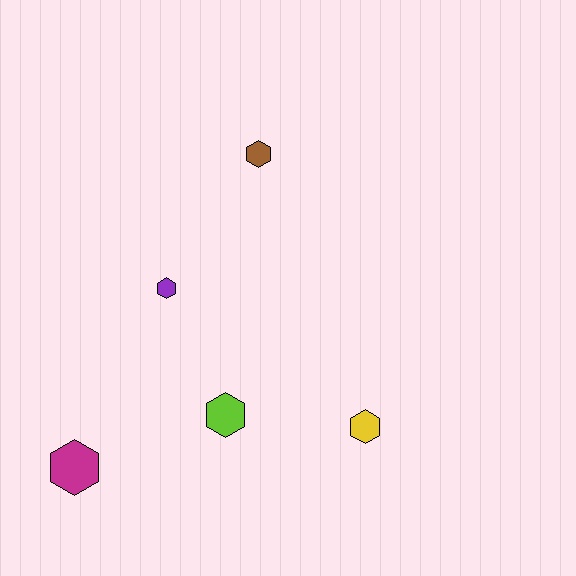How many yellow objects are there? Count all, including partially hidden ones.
There is 1 yellow object.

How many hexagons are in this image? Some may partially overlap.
There are 5 hexagons.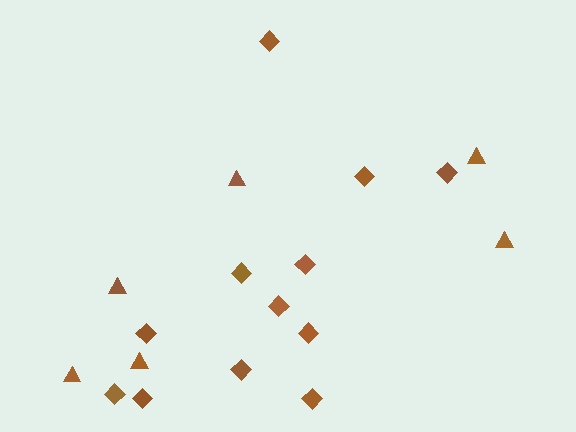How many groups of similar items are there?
There are 2 groups: one group of diamonds (12) and one group of triangles (6).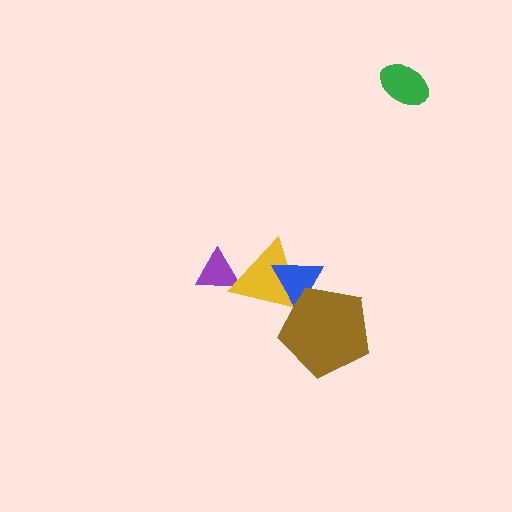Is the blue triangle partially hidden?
Yes, it is partially covered by another shape.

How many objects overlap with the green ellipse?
0 objects overlap with the green ellipse.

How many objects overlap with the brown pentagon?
2 objects overlap with the brown pentagon.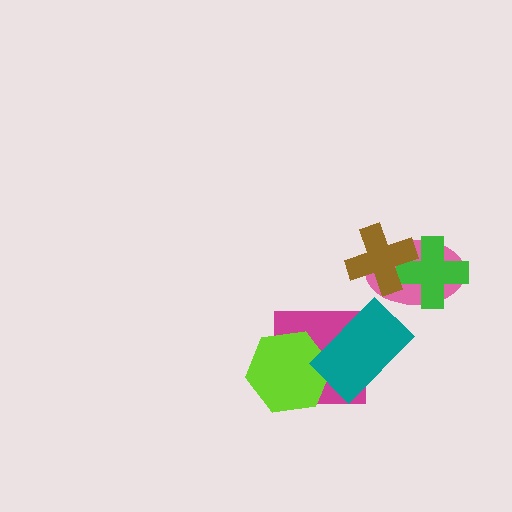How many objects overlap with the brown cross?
2 objects overlap with the brown cross.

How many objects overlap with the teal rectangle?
2 objects overlap with the teal rectangle.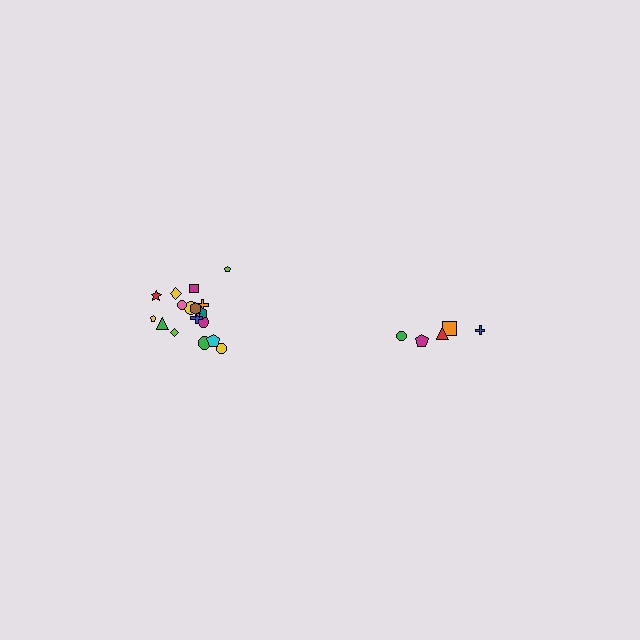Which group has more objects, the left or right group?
The left group.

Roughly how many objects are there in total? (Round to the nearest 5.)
Roughly 25 objects in total.